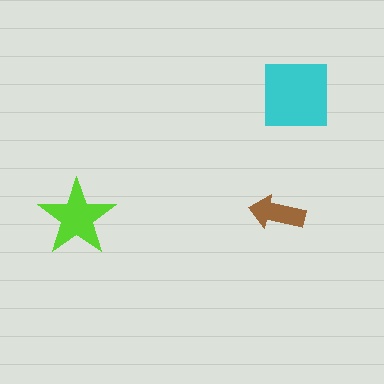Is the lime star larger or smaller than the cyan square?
Smaller.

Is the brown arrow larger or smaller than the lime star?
Smaller.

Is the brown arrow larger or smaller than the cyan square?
Smaller.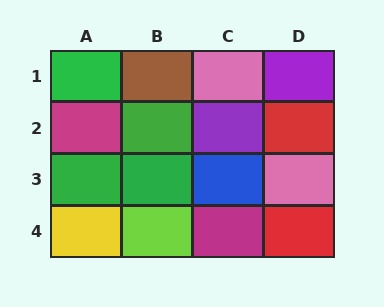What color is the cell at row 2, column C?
Purple.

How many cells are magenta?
2 cells are magenta.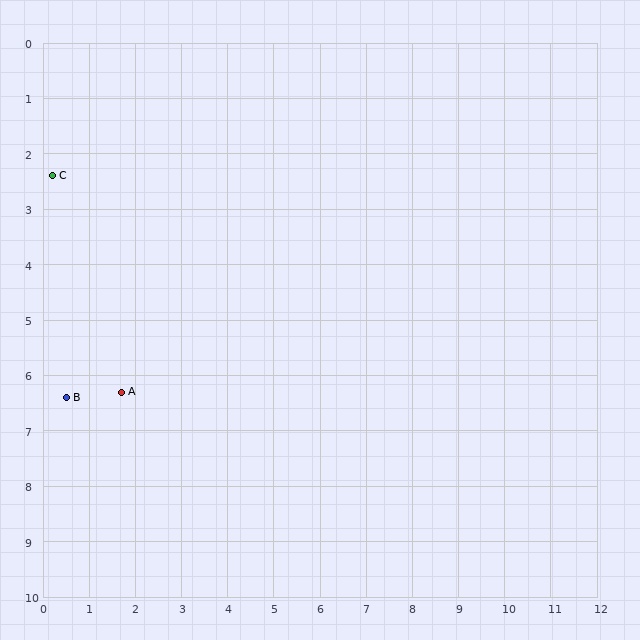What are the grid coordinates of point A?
Point A is at approximately (1.7, 6.3).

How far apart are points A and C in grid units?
Points A and C are about 4.2 grid units apart.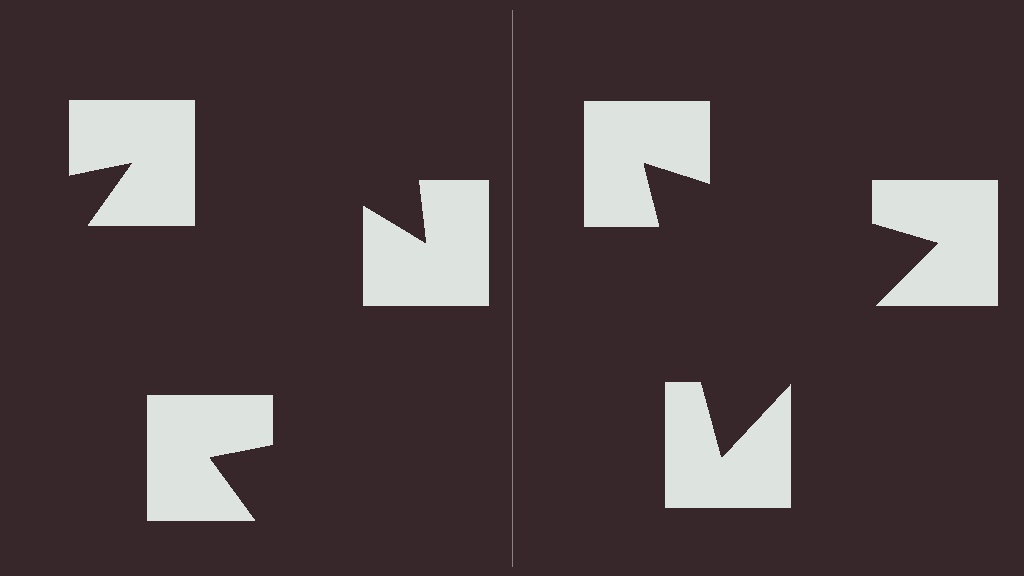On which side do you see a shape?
An illusory triangle appears on the right side. On the left side the wedge cuts are rotated, so no coherent shape forms.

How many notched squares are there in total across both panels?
6 — 3 on each side.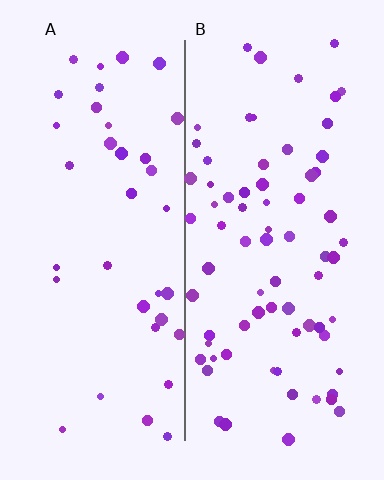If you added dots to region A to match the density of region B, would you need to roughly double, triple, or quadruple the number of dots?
Approximately double.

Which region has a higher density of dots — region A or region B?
B (the right).